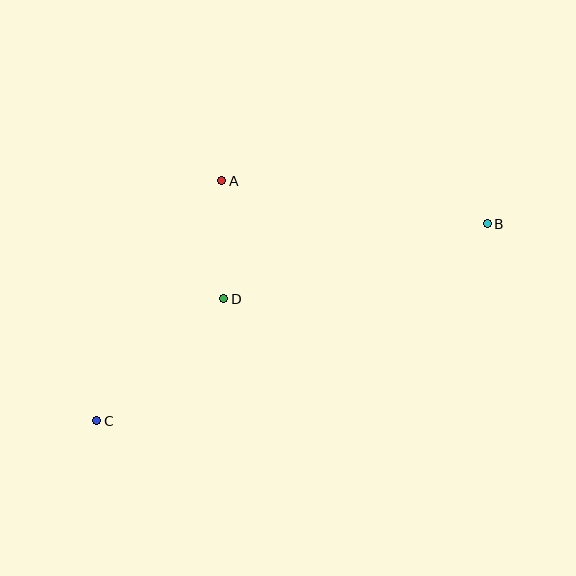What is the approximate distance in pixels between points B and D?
The distance between B and D is approximately 274 pixels.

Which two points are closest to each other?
Points A and D are closest to each other.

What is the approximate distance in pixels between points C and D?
The distance between C and D is approximately 176 pixels.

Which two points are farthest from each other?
Points B and C are farthest from each other.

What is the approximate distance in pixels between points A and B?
The distance between A and B is approximately 269 pixels.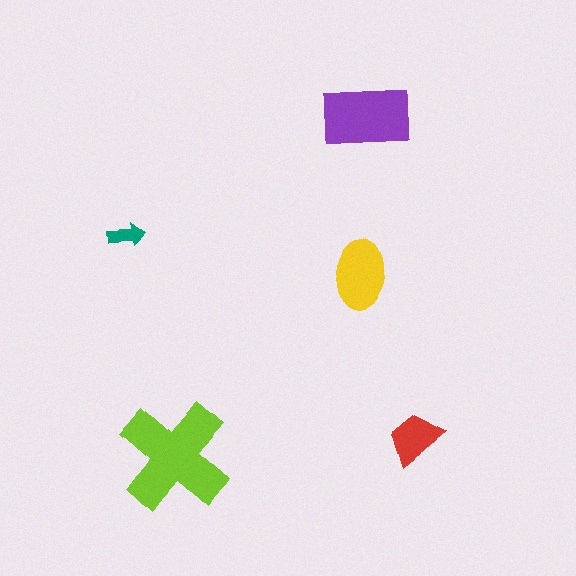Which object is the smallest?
The teal arrow.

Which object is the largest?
The lime cross.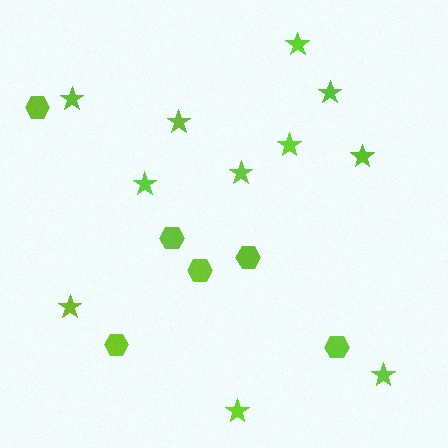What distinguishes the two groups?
There are 2 groups: one group of hexagons (6) and one group of stars (11).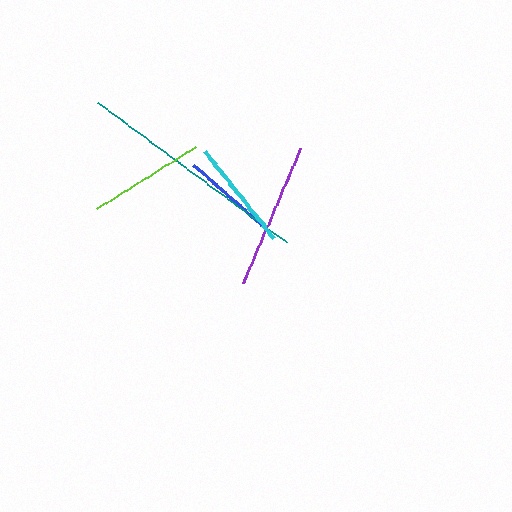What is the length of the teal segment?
The teal segment is approximately 234 pixels long.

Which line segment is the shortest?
The blue line is the shortest at approximately 95 pixels.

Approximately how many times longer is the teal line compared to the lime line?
The teal line is approximately 2.0 times the length of the lime line.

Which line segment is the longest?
The teal line is the longest at approximately 234 pixels.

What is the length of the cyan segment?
The cyan segment is approximately 111 pixels long.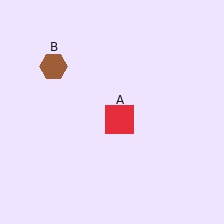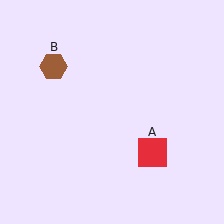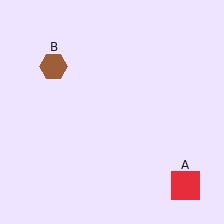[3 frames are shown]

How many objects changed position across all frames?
1 object changed position: red square (object A).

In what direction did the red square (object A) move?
The red square (object A) moved down and to the right.